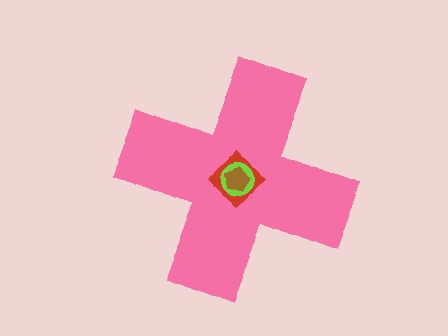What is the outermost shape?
The pink cross.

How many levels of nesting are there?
4.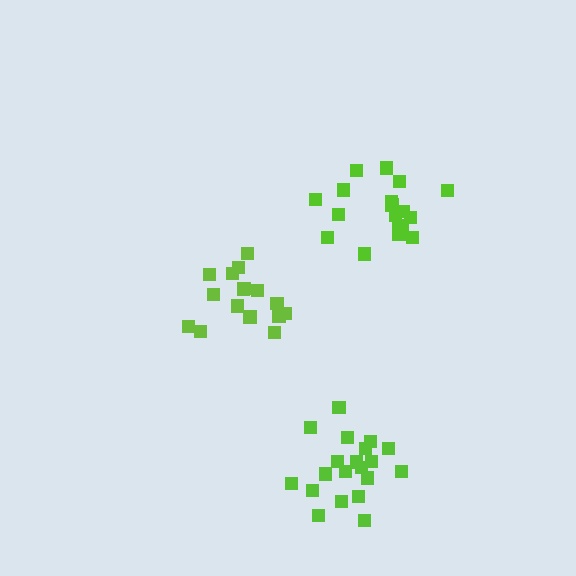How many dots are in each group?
Group 1: 16 dots, Group 2: 20 dots, Group 3: 18 dots (54 total).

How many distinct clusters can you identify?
There are 3 distinct clusters.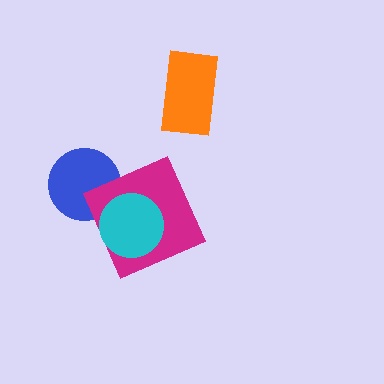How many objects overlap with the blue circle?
1 object overlaps with the blue circle.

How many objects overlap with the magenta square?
2 objects overlap with the magenta square.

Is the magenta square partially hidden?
Yes, it is partially covered by another shape.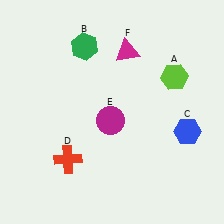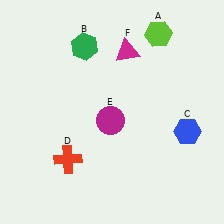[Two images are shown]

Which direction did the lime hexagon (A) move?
The lime hexagon (A) moved up.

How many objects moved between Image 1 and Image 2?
1 object moved between the two images.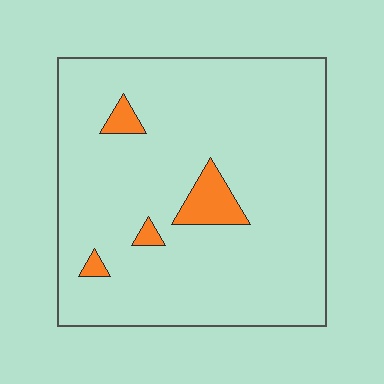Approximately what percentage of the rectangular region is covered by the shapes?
Approximately 5%.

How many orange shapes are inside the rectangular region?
4.